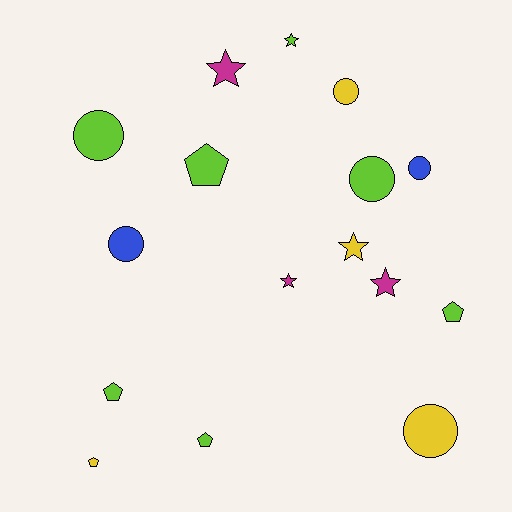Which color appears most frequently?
Lime, with 7 objects.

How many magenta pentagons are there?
There are no magenta pentagons.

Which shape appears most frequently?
Circle, with 6 objects.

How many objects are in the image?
There are 16 objects.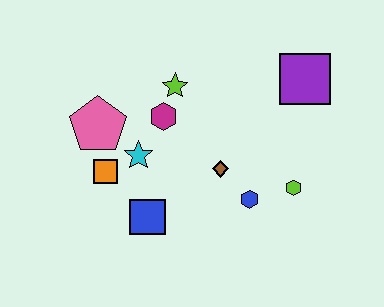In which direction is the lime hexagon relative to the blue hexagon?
The lime hexagon is to the right of the blue hexagon.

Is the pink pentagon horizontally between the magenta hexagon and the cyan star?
No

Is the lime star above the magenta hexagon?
Yes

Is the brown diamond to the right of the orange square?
Yes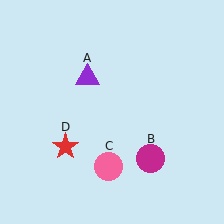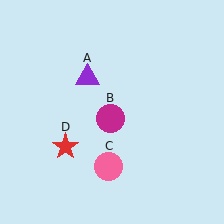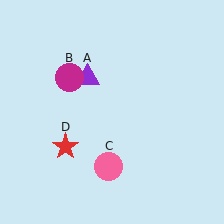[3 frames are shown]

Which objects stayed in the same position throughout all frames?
Purple triangle (object A) and pink circle (object C) and red star (object D) remained stationary.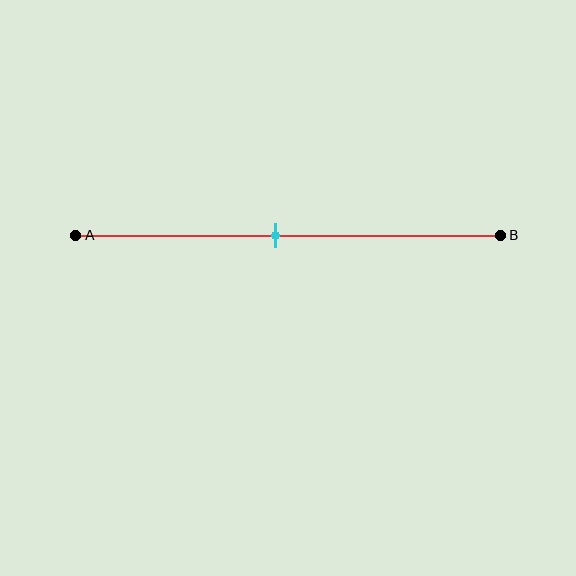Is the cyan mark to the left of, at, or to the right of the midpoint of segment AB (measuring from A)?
The cyan mark is approximately at the midpoint of segment AB.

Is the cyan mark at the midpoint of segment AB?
Yes, the mark is approximately at the midpoint.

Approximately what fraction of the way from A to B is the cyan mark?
The cyan mark is approximately 45% of the way from A to B.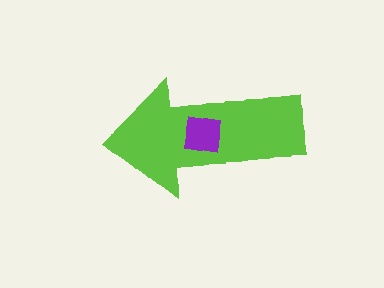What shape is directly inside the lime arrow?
The purple square.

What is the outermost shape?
The lime arrow.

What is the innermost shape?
The purple square.